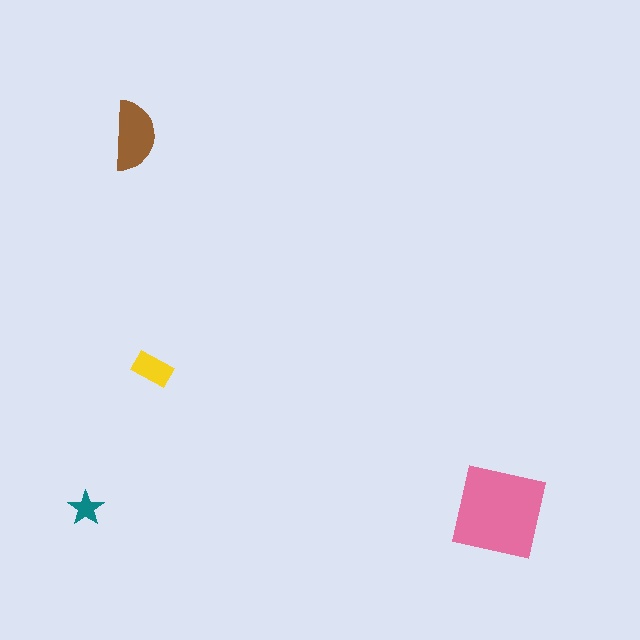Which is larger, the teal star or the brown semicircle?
The brown semicircle.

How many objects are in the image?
There are 4 objects in the image.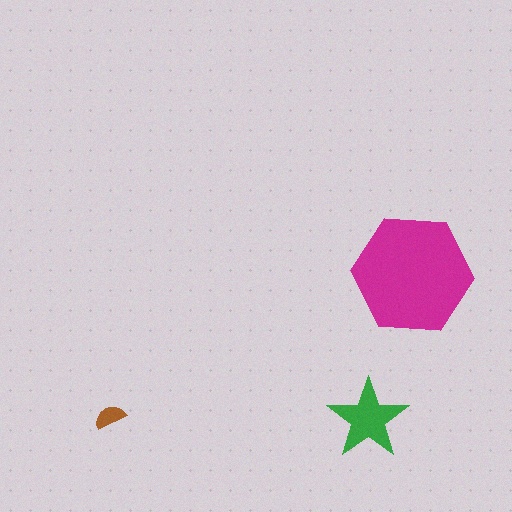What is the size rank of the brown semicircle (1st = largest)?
3rd.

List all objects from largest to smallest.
The magenta hexagon, the green star, the brown semicircle.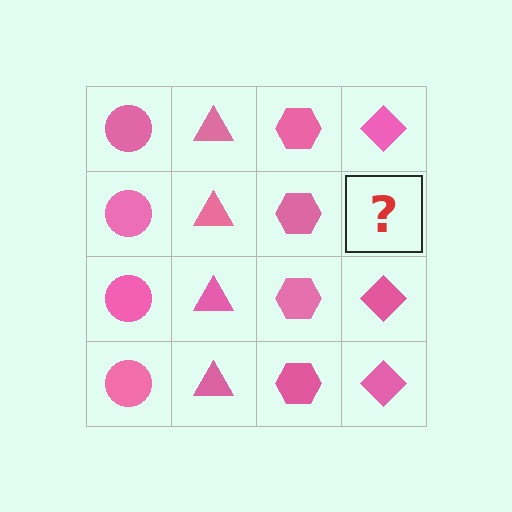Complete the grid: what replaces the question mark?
The question mark should be replaced with a pink diamond.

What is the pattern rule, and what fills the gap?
The rule is that each column has a consistent shape. The gap should be filled with a pink diamond.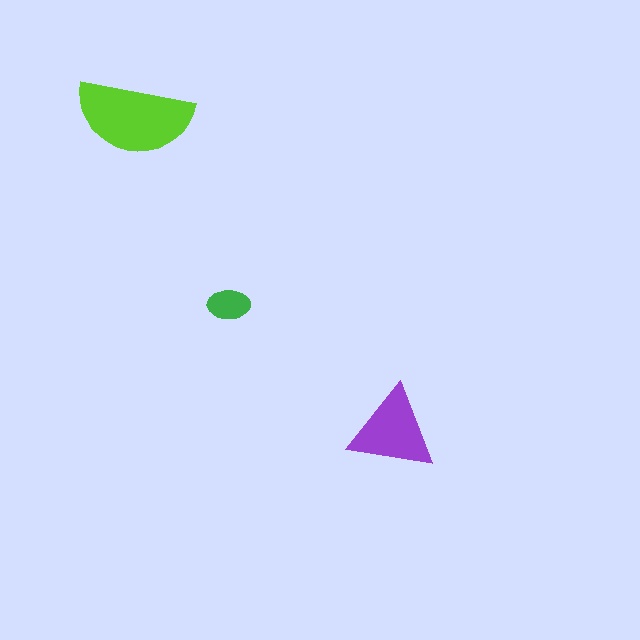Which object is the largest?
The lime semicircle.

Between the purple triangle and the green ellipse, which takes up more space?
The purple triangle.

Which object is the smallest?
The green ellipse.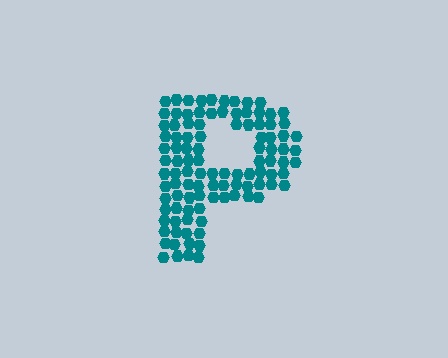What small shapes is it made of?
It is made of small hexagons.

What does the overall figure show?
The overall figure shows the letter P.